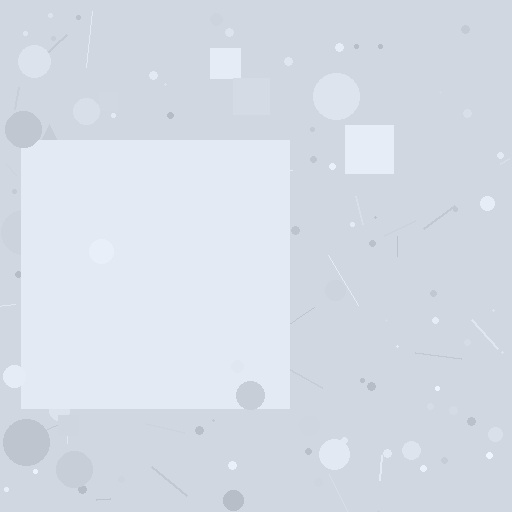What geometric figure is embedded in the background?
A square is embedded in the background.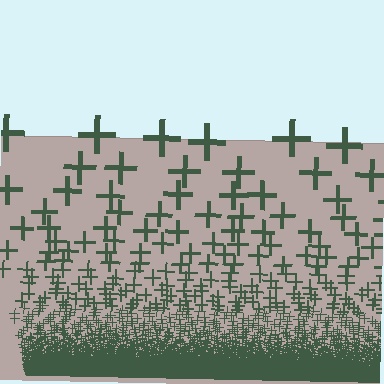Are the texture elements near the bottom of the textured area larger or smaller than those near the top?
Smaller. The gradient is inverted — elements near the bottom are smaller and denser.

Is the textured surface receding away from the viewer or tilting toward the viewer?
The surface appears to tilt toward the viewer. Texture elements get larger and sparser toward the top.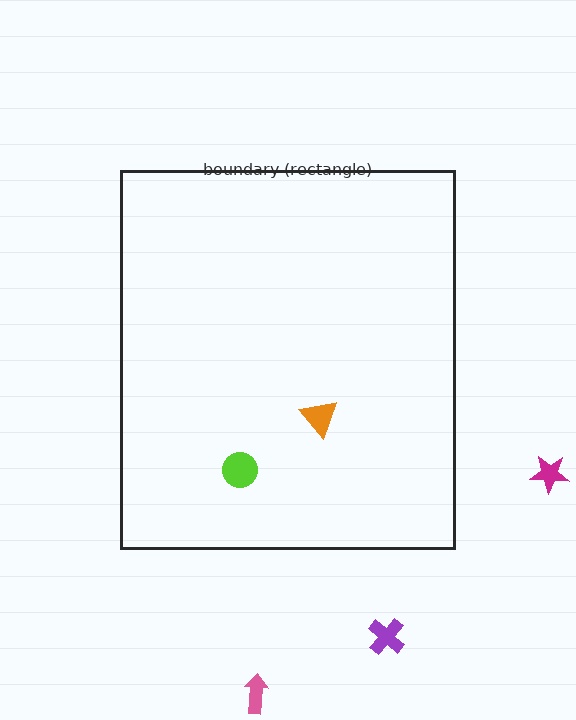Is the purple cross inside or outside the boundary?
Outside.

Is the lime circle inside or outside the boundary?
Inside.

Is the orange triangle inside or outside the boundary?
Inside.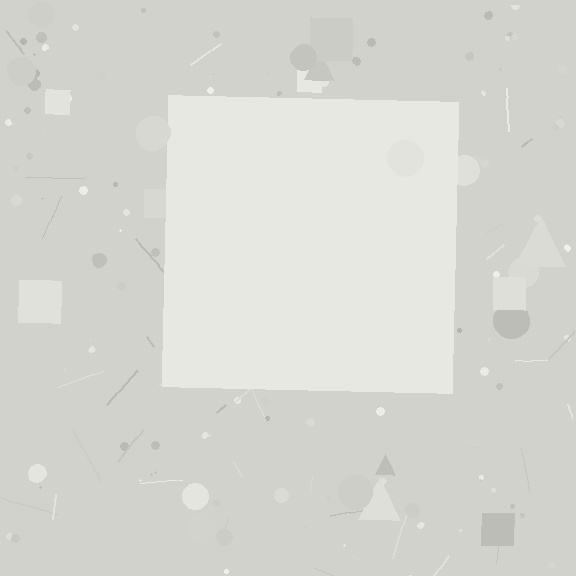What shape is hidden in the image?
A square is hidden in the image.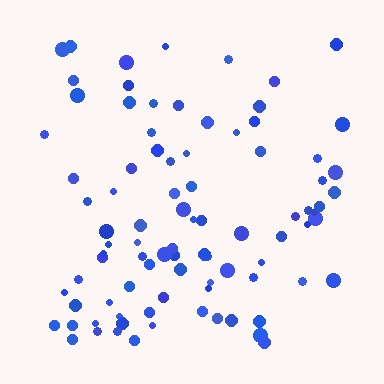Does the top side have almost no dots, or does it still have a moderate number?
Still a moderate number, just noticeably fewer than the bottom.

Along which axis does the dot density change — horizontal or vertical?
Vertical.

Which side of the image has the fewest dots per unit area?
The top.